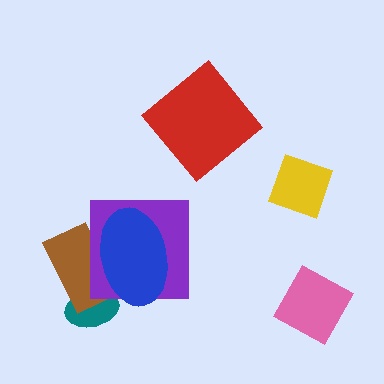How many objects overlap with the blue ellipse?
3 objects overlap with the blue ellipse.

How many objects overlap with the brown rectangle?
3 objects overlap with the brown rectangle.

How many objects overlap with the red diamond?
0 objects overlap with the red diamond.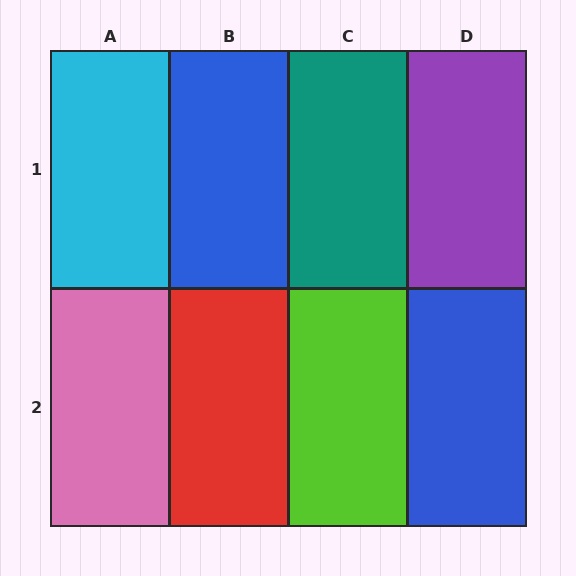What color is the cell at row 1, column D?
Purple.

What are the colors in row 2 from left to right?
Pink, red, lime, blue.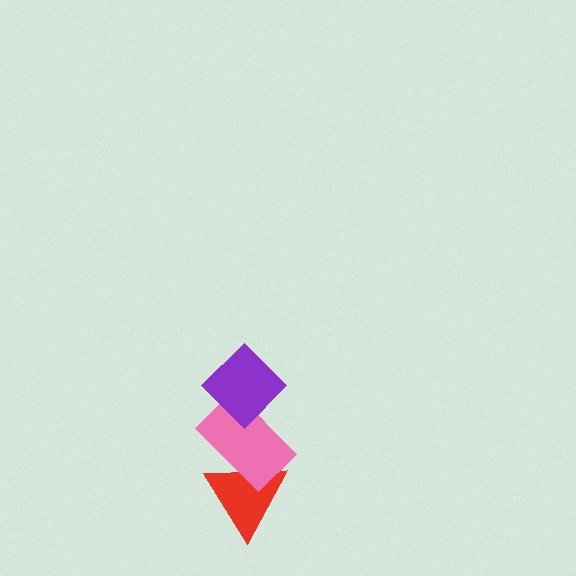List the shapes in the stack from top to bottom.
From top to bottom: the purple diamond, the pink rectangle, the red triangle.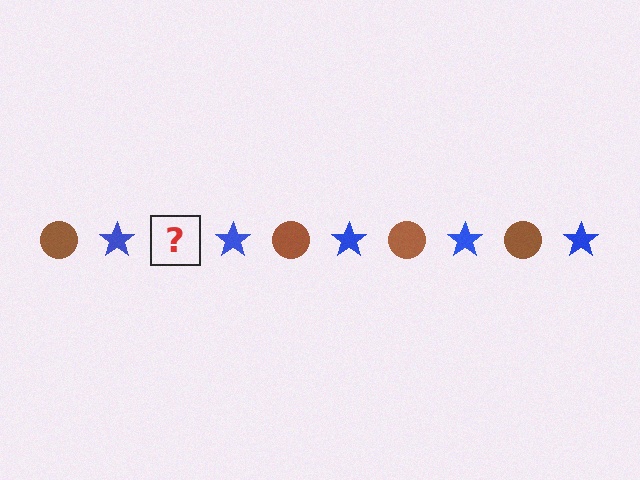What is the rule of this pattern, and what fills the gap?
The rule is that the pattern alternates between brown circle and blue star. The gap should be filled with a brown circle.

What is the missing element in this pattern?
The missing element is a brown circle.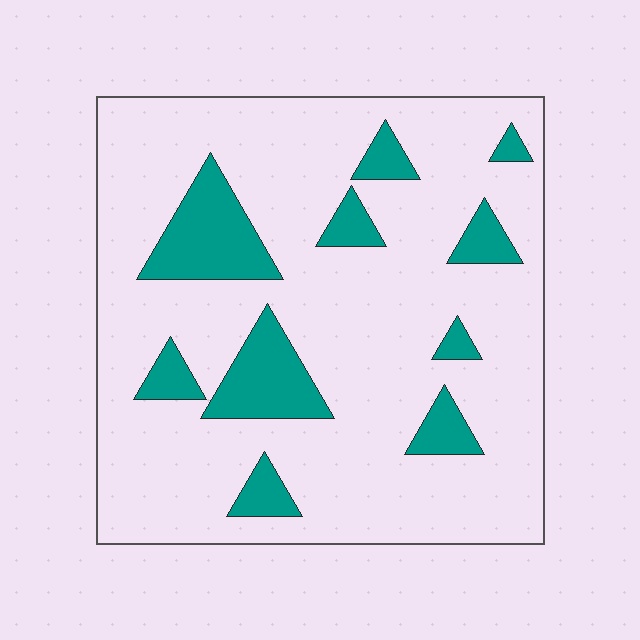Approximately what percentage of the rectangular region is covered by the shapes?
Approximately 15%.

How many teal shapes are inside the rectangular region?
10.